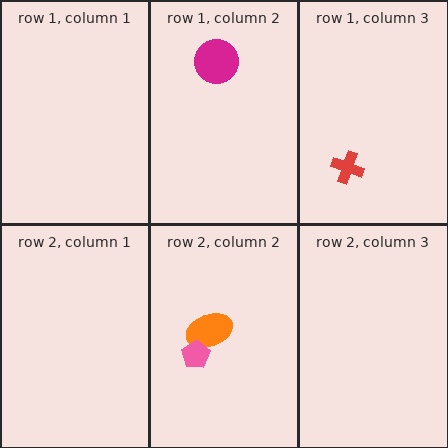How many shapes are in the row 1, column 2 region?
1.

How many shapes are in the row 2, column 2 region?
2.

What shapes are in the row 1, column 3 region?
The red cross.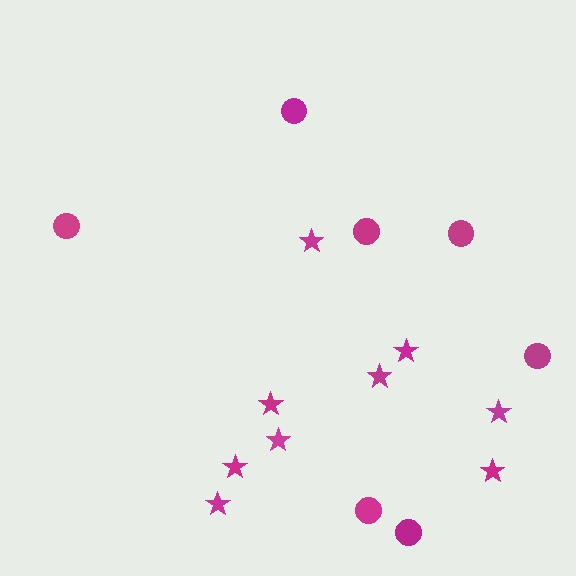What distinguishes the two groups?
There are 2 groups: one group of circles (7) and one group of stars (9).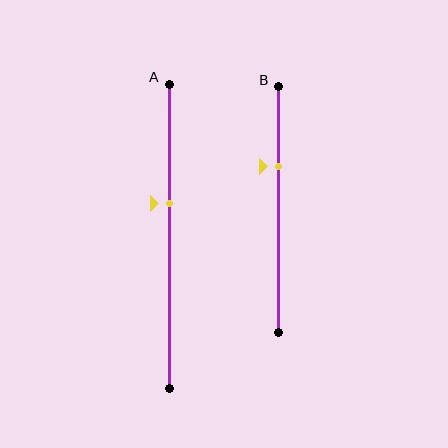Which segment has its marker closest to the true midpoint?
Segment A has its marker closest to the true midpoint.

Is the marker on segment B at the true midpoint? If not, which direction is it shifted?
No, the marker on segment B is shifted upward by about 18% of the segment length.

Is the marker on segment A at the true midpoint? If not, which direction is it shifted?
No, the marker on segment A is shifted upward by about 11% of the segment length.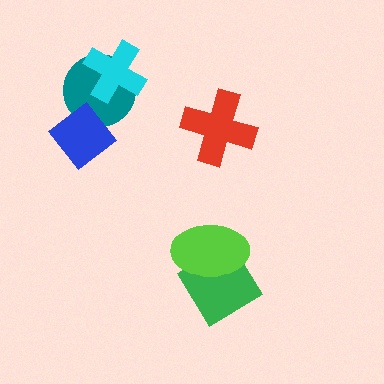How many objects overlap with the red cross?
0 objects overlap with the red cross.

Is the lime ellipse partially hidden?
No, no other shape covers it.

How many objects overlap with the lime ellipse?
1 object overlaps with the lime ellipse.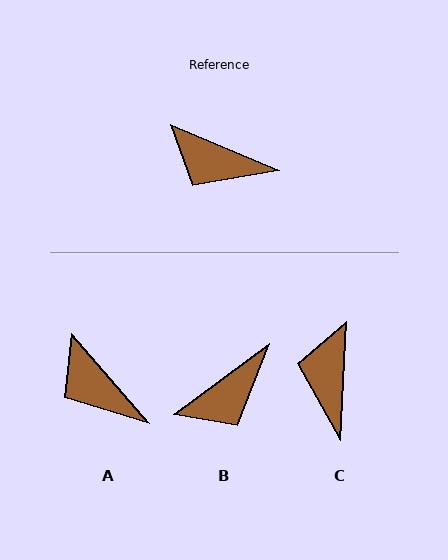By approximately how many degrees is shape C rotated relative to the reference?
Approximately 70 degrees clockwise.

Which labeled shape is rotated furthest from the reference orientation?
C, about 70 degrees away.